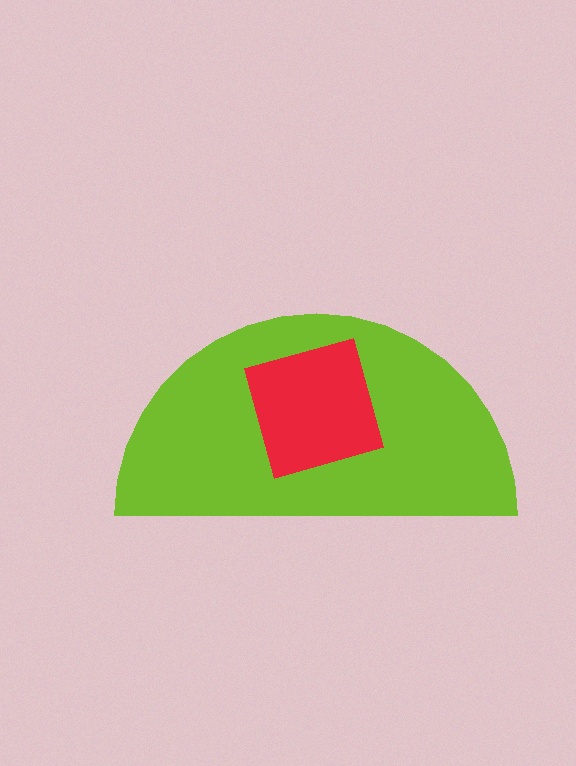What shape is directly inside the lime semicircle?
The red diamond.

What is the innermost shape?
The red diamond.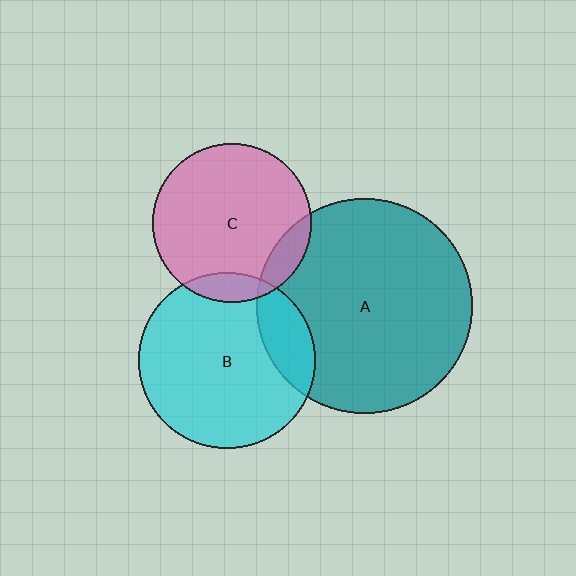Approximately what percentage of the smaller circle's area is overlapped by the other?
Approximately 10%.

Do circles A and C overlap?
Yes.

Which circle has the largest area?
Circle A (teal).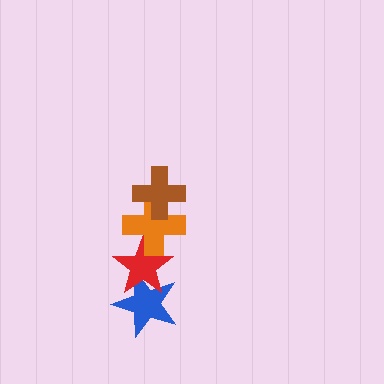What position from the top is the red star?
The red star is 3rd from the top.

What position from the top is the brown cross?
The brown cross is 1st from the top.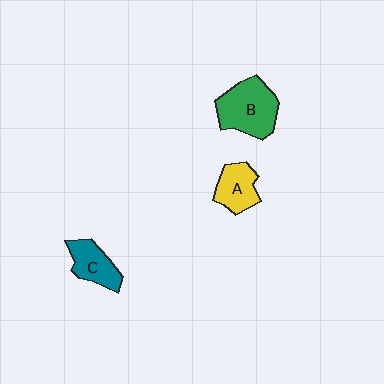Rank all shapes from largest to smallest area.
From largest to smallest: B (green), C (teal), A (yellow).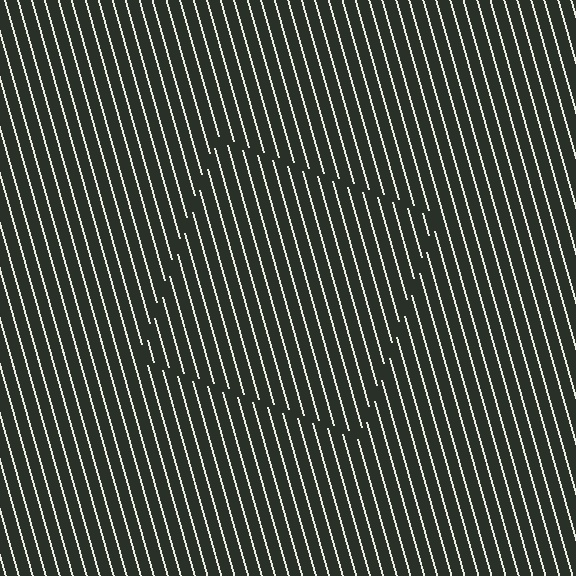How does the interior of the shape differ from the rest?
The interior of the shape contains the same grating, shifted by half a period — the contour is defined by the phase discontinuity where line-ends from the inner and outer gratings abut.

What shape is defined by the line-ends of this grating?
An illusory square. The interior of the shape contains the same grating, shifted by half a period — the contour is defined by the phase discontinuity where line-ends from the inner and outer gratings abut.